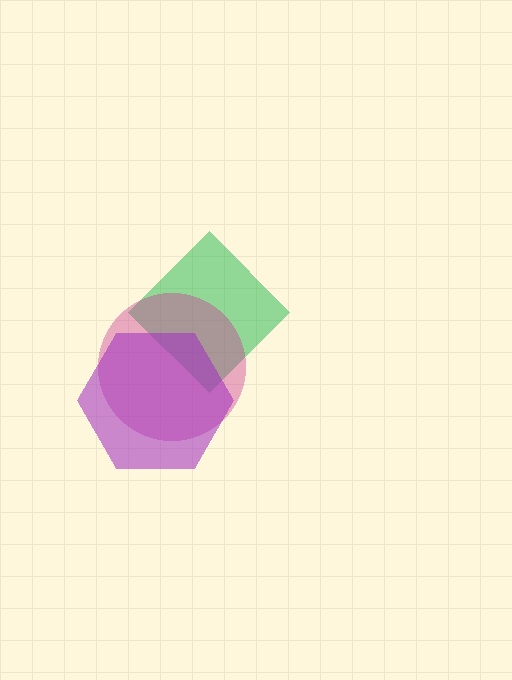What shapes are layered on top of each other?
The layered shapes are: a green diamond, a magenta circle, a purple hexagon.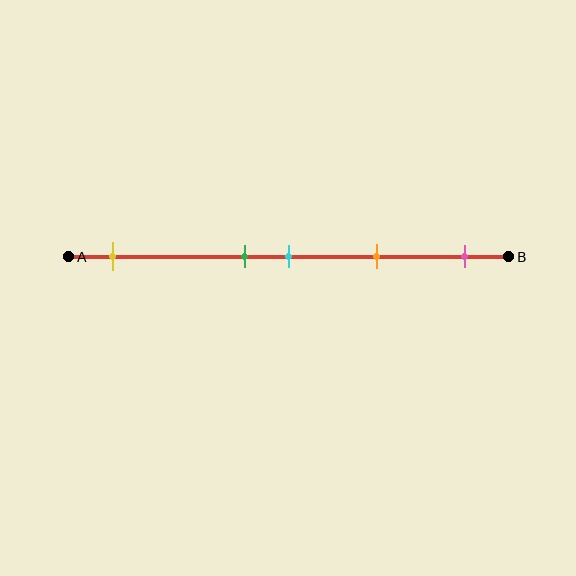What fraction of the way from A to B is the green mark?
The green mark is approximately 40% (0.4) of the way from A to B.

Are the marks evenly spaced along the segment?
No, the marks are not evenly spaced.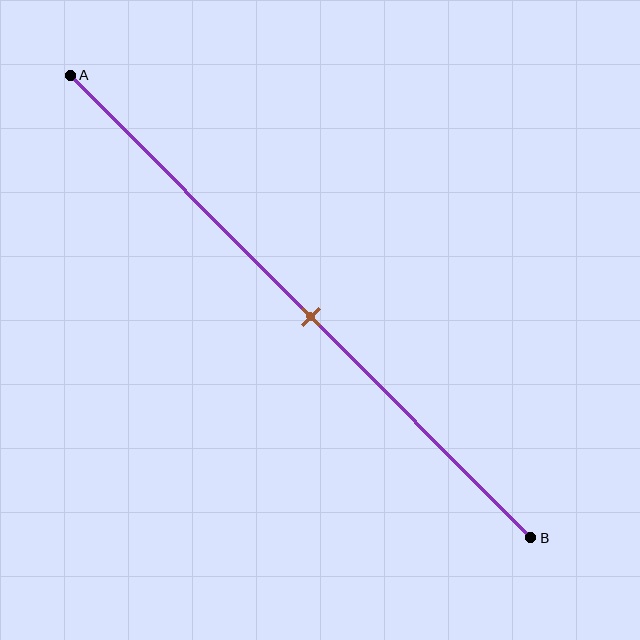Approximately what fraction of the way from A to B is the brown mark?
The brown mark is approximately 50% of the way from A to B.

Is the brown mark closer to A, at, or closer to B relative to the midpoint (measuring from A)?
The brown mark is approximately at the midpoint of segment AB.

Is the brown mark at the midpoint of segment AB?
Yes, the mark is approximately at the midpoint.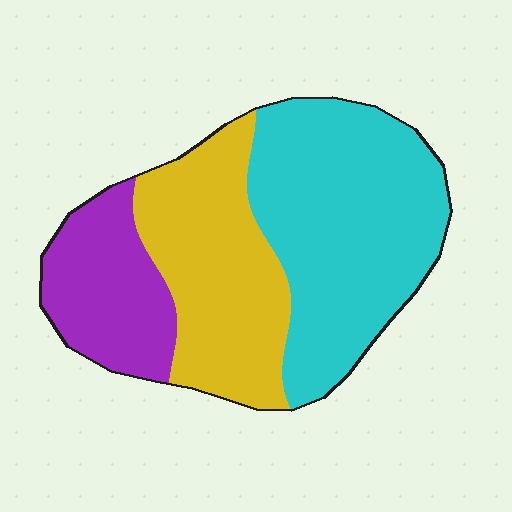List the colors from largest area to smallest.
From largest to smallest: cyan, yellow, purple.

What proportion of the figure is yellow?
Yellow takes up between a sixth and a third of the figure.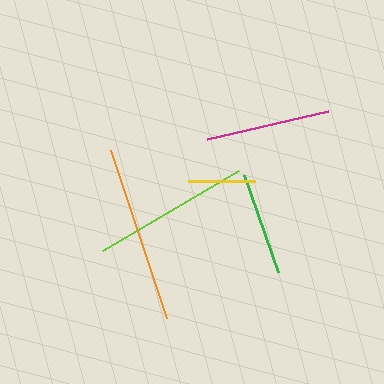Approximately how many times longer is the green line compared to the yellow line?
The green line is approximately 1.5 times the length of the yellow line.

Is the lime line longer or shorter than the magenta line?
The lime line is longer than the magenta line.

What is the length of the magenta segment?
The magenta segment is approximately 124 pixels long.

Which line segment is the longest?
The orange line is the longest at approximately 177 pixels.